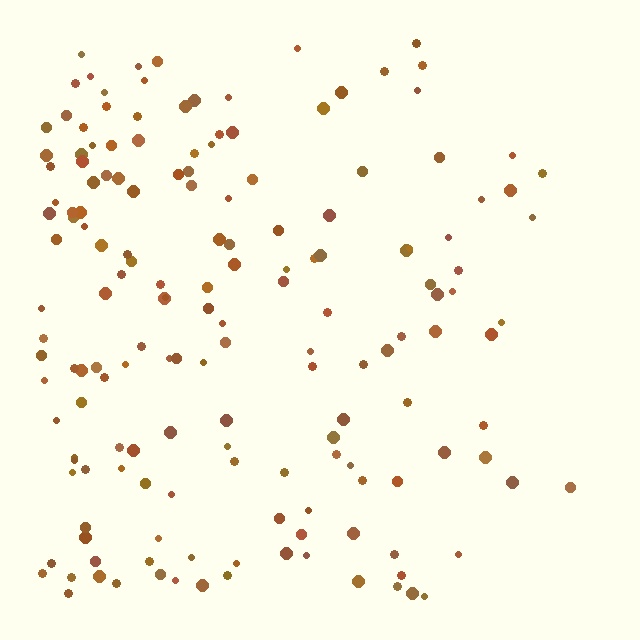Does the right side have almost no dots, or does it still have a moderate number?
Still a moderate number, just noticeably fewer than the left.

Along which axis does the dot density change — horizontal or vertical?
Horizontal.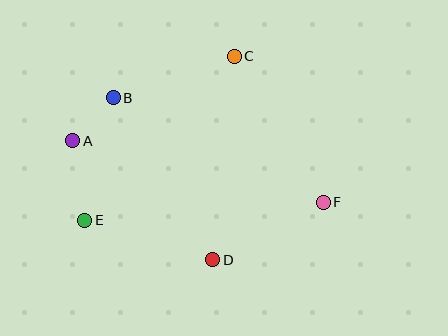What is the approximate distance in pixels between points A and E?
The distance between A and E is approximately 80 pixels.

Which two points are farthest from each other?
Points A and F are farthest from each other.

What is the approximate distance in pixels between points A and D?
The distance between A and D is approximately 184 pixels.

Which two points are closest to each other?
Points A and B are closest to each other.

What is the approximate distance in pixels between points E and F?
The distance between E and F is approximately 239 pixels.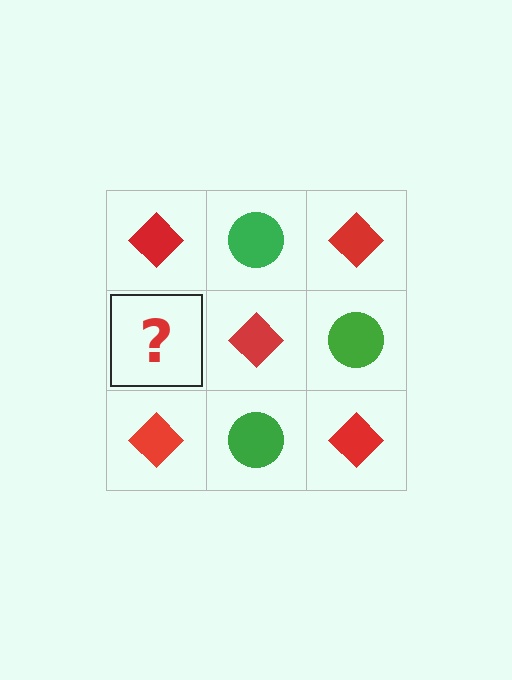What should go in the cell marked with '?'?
The missing cell should contain a green circle.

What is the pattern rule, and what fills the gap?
The rule is that it alternates red diamond and green circle in a checkerboard pattern. The gap should be filled with a green circle.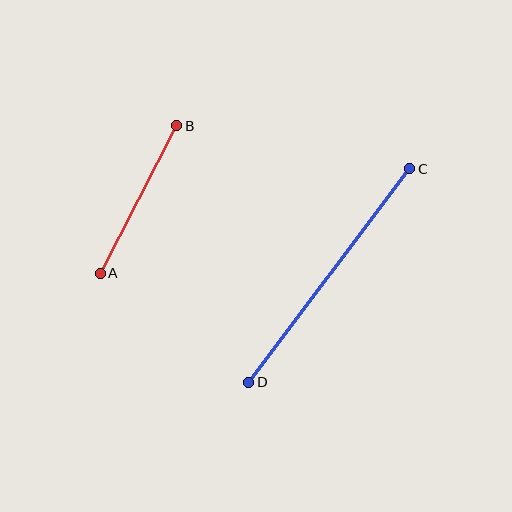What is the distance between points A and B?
The distance is approximately 166 pixels.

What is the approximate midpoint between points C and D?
The midpoint is at approximately (329, 275) pixels.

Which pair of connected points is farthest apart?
Points C and D are farthest apart.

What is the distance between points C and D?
The distance is approximately 268 pixels.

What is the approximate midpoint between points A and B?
The midpoint is at approximately (139, 200) pixels.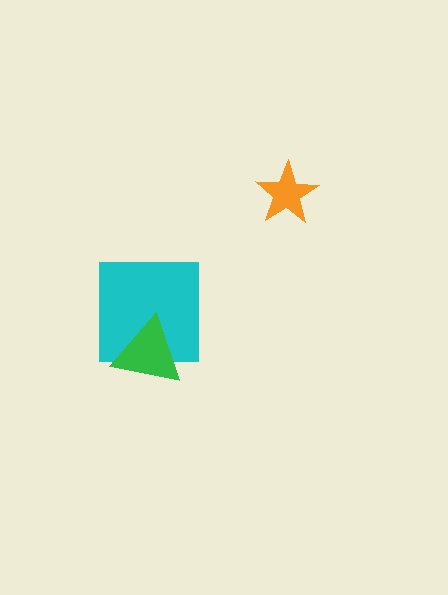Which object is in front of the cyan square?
The green triangle is in front of the cyan square.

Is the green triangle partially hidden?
No, no other shape covers it.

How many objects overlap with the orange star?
0 objects overlap with the orange star.